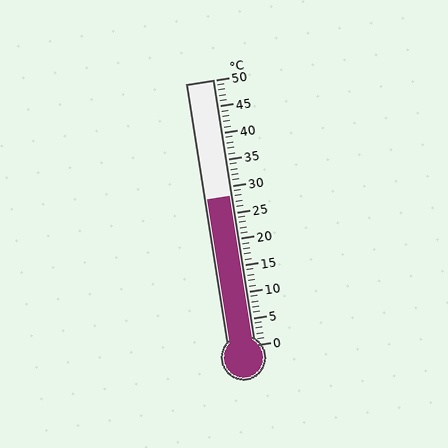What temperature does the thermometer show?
The thermometer shows approximately 28°C.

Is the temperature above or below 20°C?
The temperature is above 20°C.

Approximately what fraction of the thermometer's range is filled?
The thermometer is filled to approximately 55% of its range.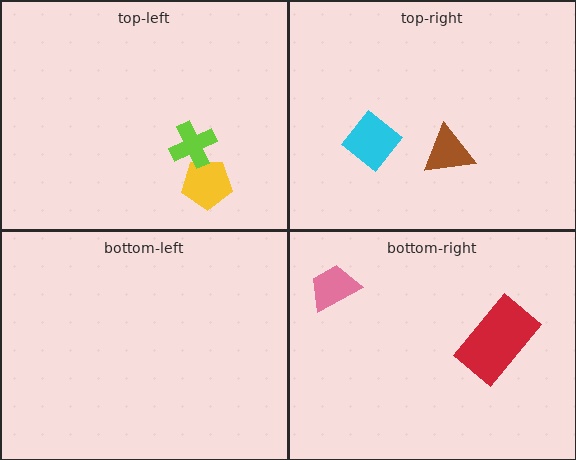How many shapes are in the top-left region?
2.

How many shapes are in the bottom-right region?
2.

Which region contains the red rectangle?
The bottom-right region.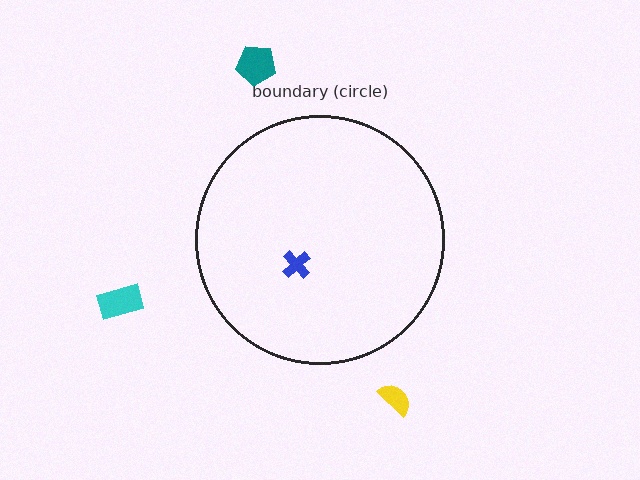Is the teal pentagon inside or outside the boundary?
Outside.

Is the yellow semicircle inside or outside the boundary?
Outside.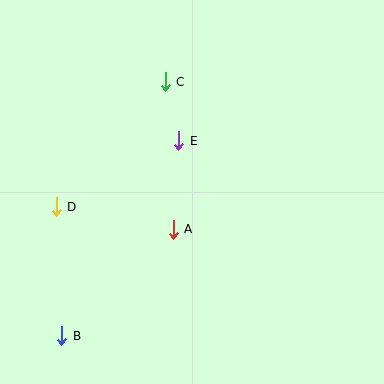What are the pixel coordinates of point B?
Point B is at (62, 336).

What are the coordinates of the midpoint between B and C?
The midpoint between B and C is at (113, 209).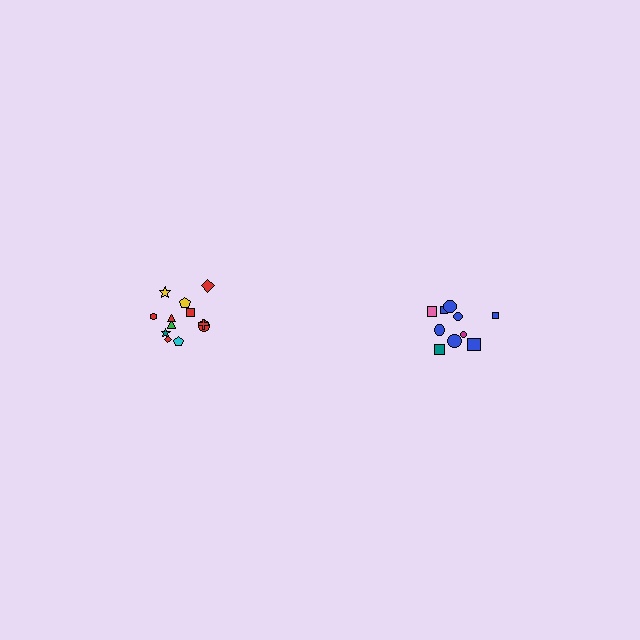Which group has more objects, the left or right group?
The left group.